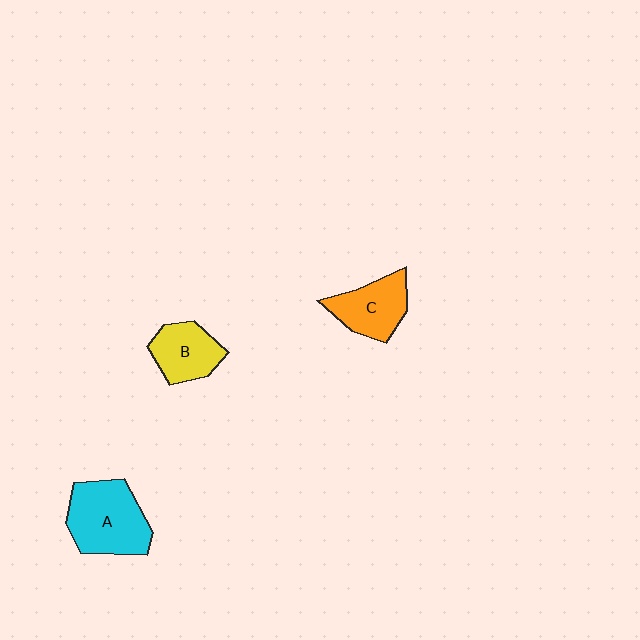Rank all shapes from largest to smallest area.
From largest to smallest: A (cyan), C (orange), B (yellow).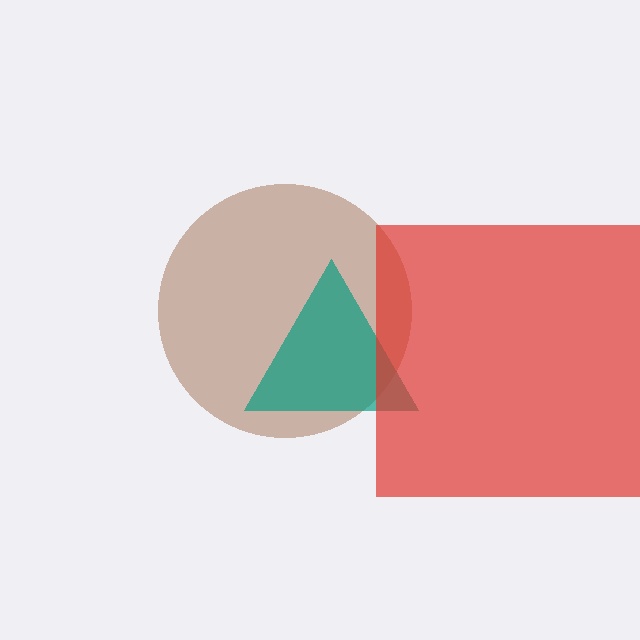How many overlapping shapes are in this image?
There are 3 overlapping shapes in the image.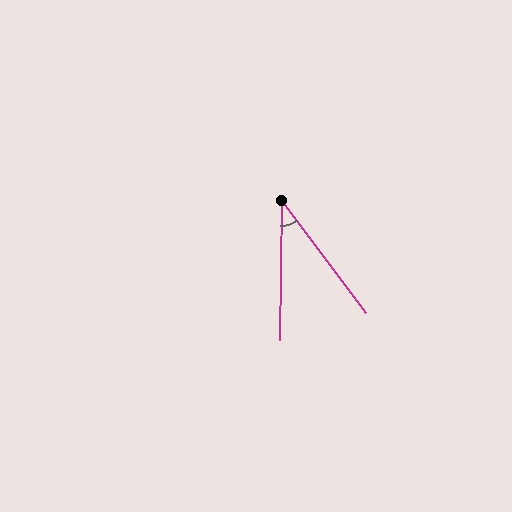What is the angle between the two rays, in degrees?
Approximately 37 degrees.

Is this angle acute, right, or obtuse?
It is acute.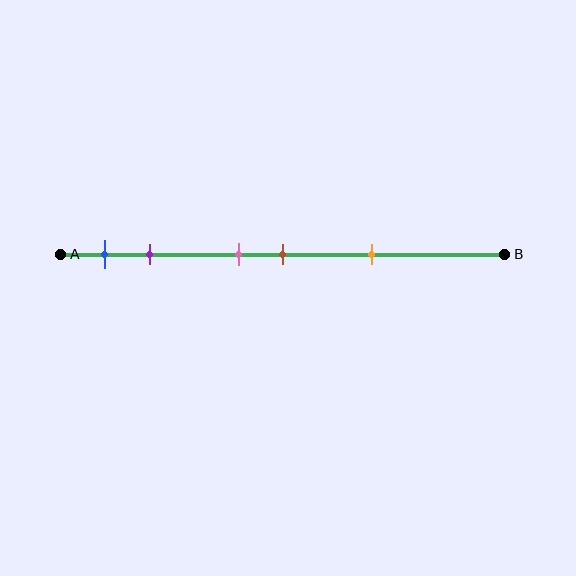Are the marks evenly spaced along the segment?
No, the marks are not evenly spaced.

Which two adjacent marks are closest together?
The pink and brown marks are the closest adjacent pair.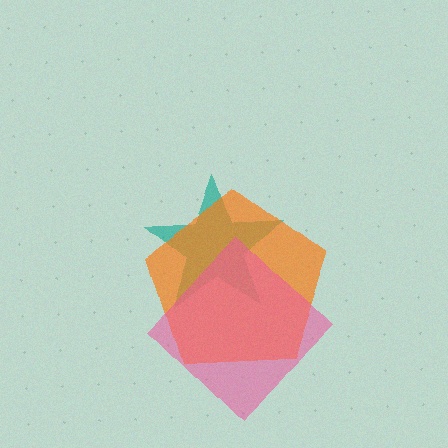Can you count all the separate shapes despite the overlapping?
Yes, there are 3 separate shapes.